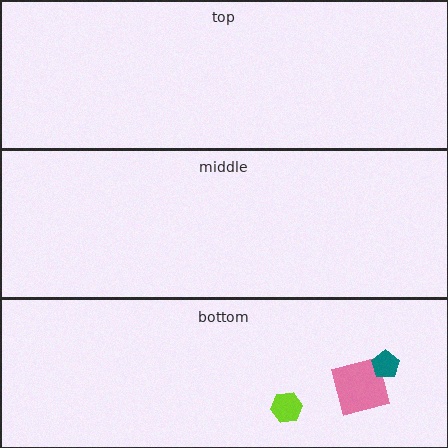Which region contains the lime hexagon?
The bottom region.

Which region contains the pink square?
The bottom region.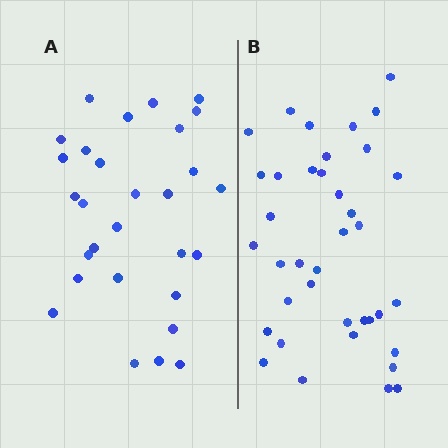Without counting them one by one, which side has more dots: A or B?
Region B (the right region) has more dots.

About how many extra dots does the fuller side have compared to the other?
Region B has roughly 8 or so more dots than region A.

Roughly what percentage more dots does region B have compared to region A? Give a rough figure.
About 30% more.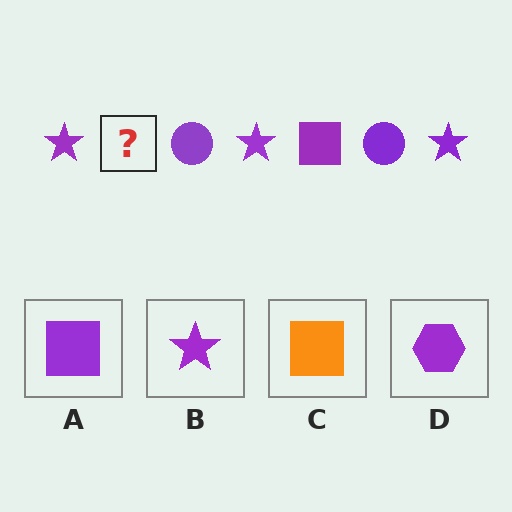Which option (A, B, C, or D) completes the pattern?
A.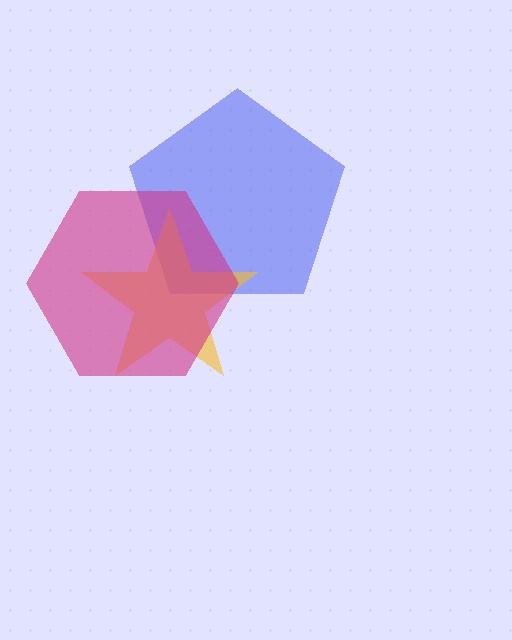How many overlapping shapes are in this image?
There are 3 overlapping shapes in the image.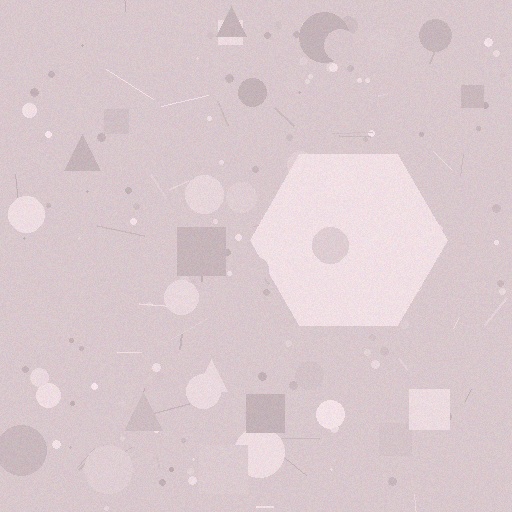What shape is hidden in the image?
A hexagon is hidden in the image.